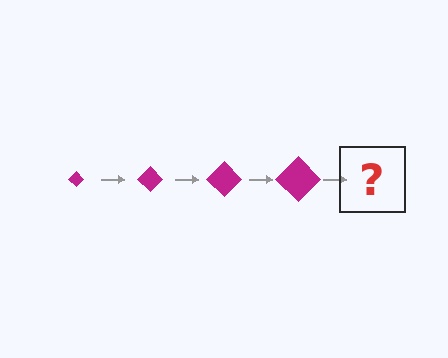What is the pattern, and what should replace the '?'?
The pattern is that the diamond gets progressively larger each step. The '?' should be a magenta diamond, larger than the previous one.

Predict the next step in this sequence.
The next step is a magenta diamond, larger than the previous one.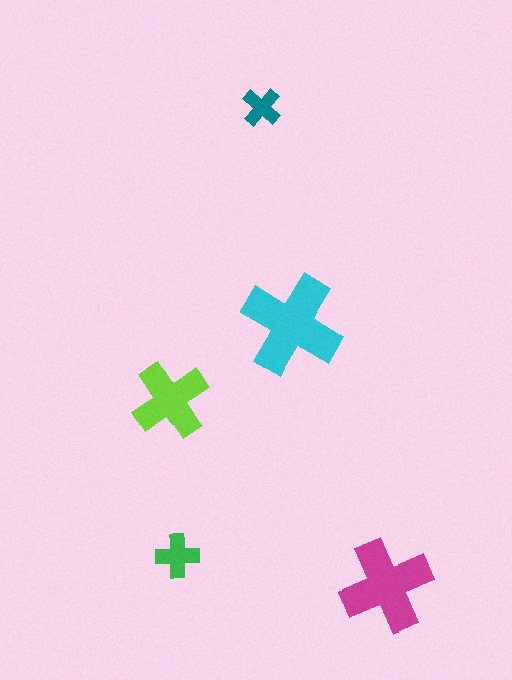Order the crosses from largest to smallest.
the cyan one, the magenta one, the lime one, the green one, the teal one.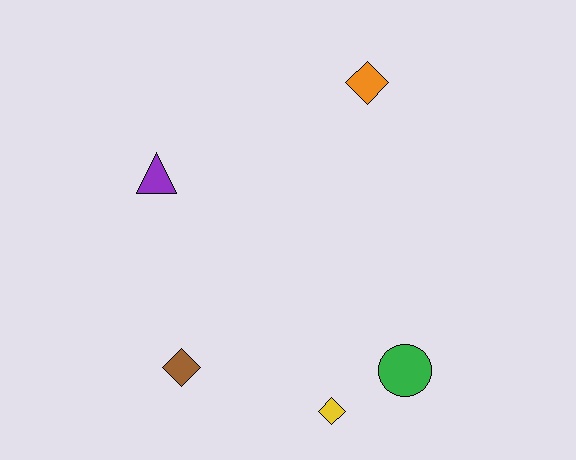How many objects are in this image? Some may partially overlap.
There are 5 objects.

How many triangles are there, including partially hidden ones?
There is 1 triangle.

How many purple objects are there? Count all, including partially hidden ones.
There is 1 purple object.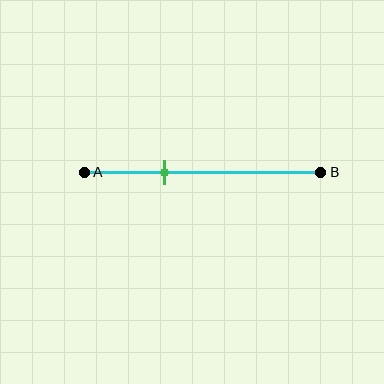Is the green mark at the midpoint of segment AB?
No, the mark is at about 35% from A, not at the 50% midpoint.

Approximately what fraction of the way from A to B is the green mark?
The green mark is approximately 35% of the way from A to B.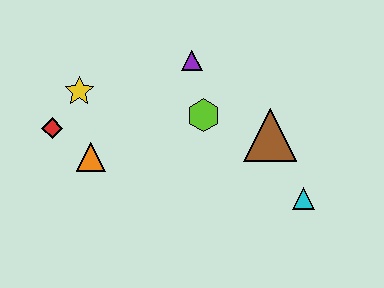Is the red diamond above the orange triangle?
Yes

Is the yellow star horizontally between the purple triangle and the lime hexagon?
No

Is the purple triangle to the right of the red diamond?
Yes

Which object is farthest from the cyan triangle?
The red diamond is farthest from the cyan triangle.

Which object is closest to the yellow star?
The red diamond is closest to the yellow star.